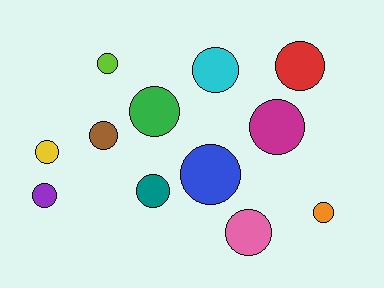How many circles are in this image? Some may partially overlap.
There are 12 circles.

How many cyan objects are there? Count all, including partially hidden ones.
There is 1 cyan object.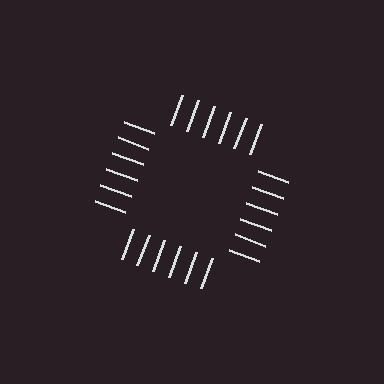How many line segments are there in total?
24 — 6 along each of the 4 edges.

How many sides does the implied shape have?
4 sides — the line-ends trace a square.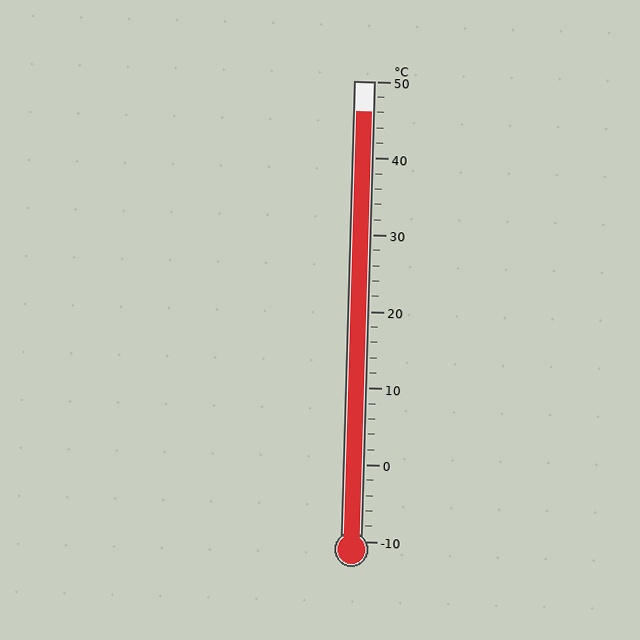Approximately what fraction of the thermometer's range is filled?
The thermometer is filled to approximately 95% of its range.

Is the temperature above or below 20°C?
The temperature is above 20°C.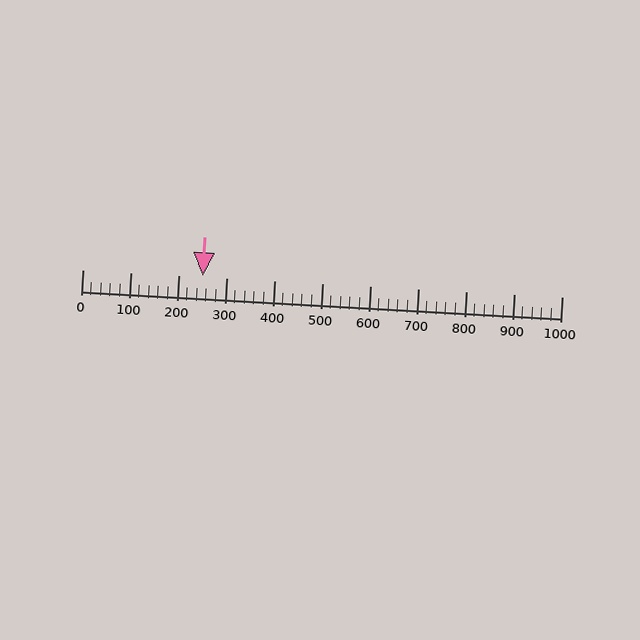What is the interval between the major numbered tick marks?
The major tick marks are spaced 100 units apart.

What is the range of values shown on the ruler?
The ruler shows values from 0 to 1000.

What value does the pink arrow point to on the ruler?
The pink arrow points to approximately 252.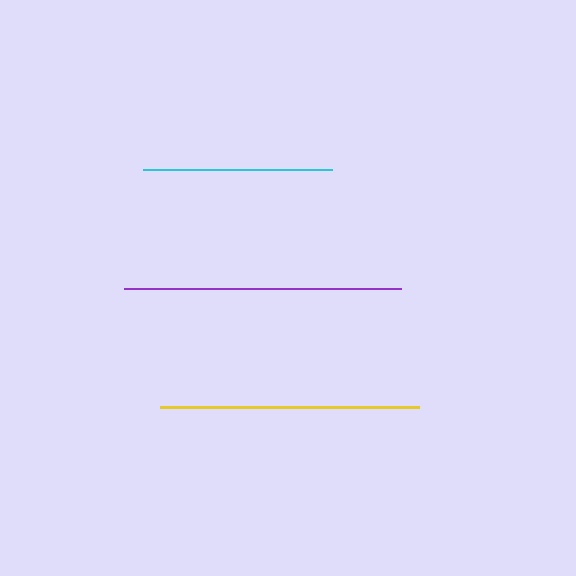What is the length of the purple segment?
The purple segment is approximately 276 pixels long.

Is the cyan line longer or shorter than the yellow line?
The yellow line is longer than the cyan line.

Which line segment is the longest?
The purple line is the longest at approximately 276 pixels.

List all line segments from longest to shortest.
From longest to shortest: purple, yellow, cyan.